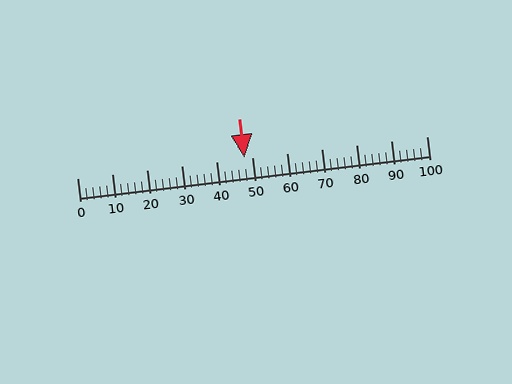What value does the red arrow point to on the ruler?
The red arrow points to approximately 48.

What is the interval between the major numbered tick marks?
The major tick marks are spaced 10 units apart.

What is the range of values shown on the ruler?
The ruler shows values from 0 to 100.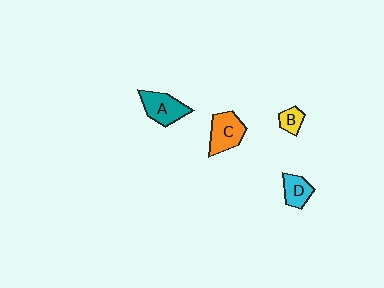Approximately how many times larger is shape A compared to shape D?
Approximately 1.5 times.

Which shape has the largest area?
Shape A (teal).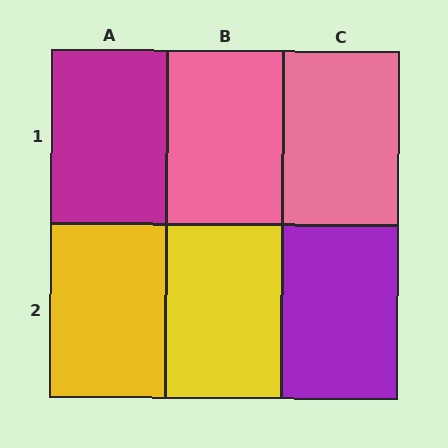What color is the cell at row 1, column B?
Pink.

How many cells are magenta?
1 cell is magenta.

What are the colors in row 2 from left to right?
Yellow, yellow, purple.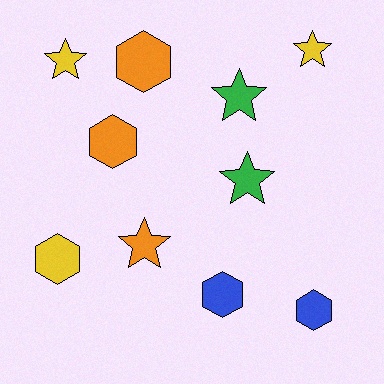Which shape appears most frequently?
Star, with 5 objects.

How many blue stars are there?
There are no blue stars.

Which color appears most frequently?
Yellow, with 3 objects.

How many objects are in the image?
There are 10 objects.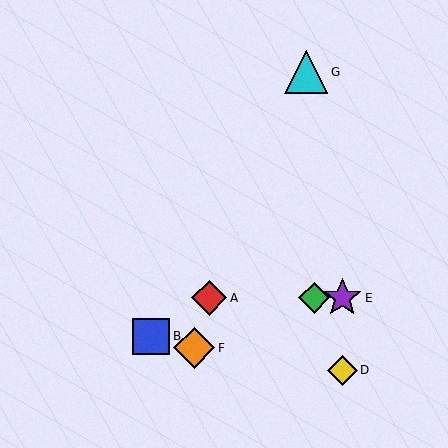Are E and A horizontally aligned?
Yes, both are at y≈298.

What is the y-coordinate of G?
Object G is at y≈72.